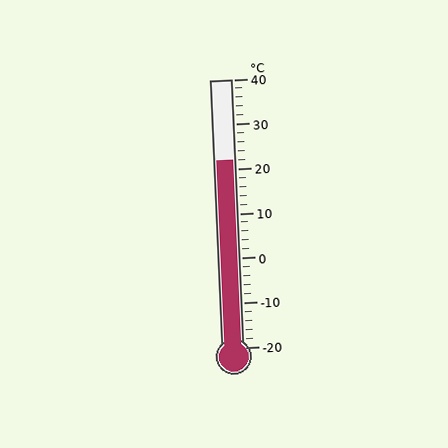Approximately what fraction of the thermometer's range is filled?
The thermometer is filled to approximately 70% of its range.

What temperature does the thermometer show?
The thermometer shows approximately 22°C.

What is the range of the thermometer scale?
The thermometer scale ranges from -20°C to 40°C.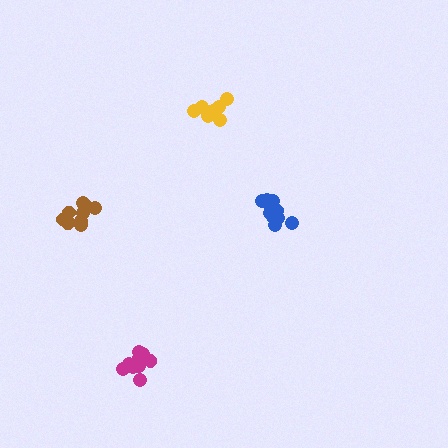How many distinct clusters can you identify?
There are 4 distinct clusters.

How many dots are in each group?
Group 1: 13 dots, Group 2: 11 dots, Group 3: 8 dots, Group 4: 10 dots (42 total).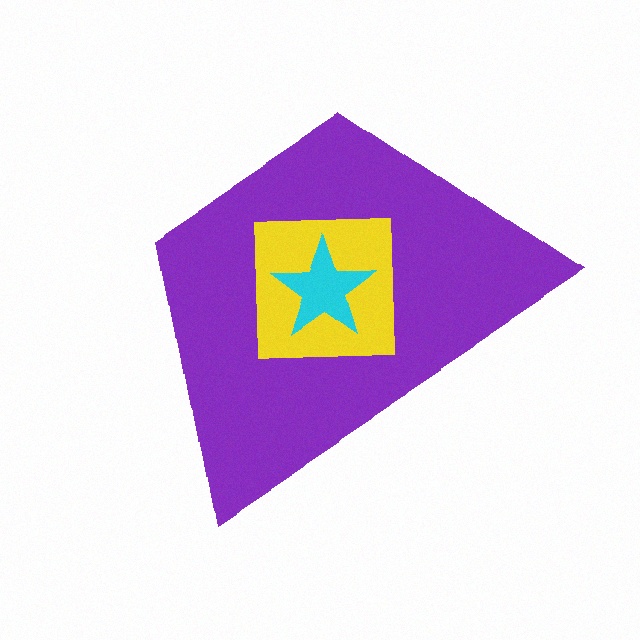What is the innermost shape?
The cyan star.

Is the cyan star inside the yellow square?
Yes.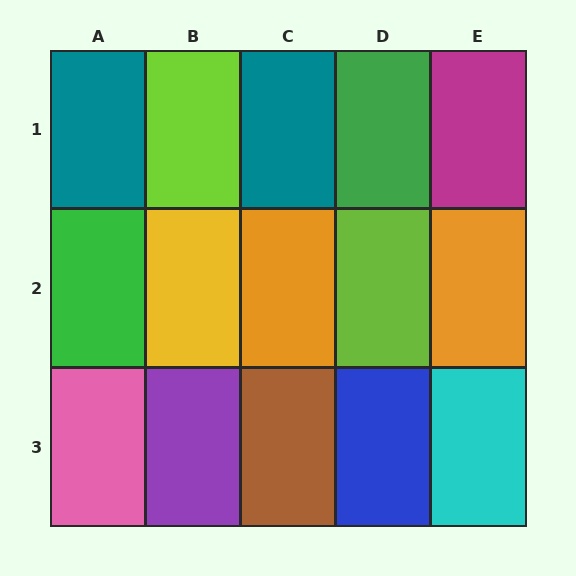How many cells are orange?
2 cells are orange.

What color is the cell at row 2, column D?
Lime.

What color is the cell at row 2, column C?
Orange.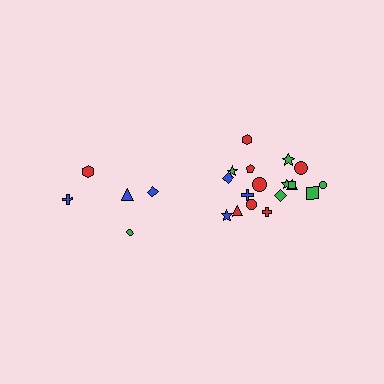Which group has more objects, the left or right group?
The right group.